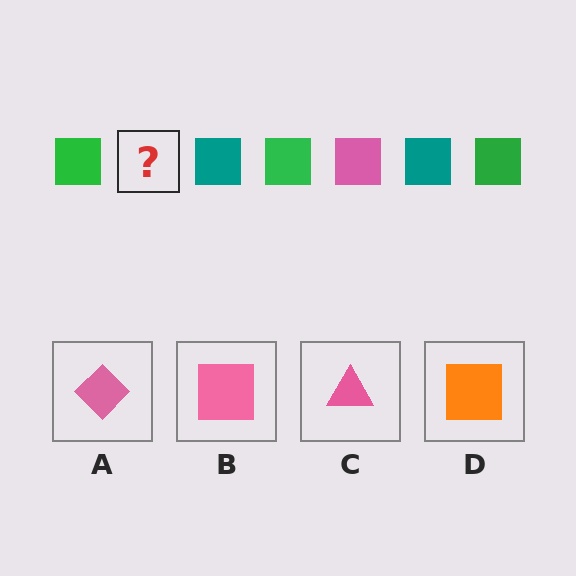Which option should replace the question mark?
Option B.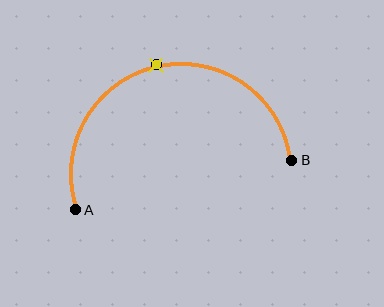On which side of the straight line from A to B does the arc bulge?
The arc bulges above the straight line connecting A and B.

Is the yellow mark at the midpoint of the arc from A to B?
Yes. The yellow mark lies on the arc at equal arc-length from both A and B — it is the arc midpoint.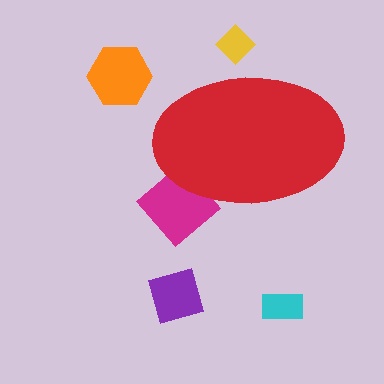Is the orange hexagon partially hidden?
No, the orange hexagon is fully visible.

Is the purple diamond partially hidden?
No, the purple diamond is fully visible.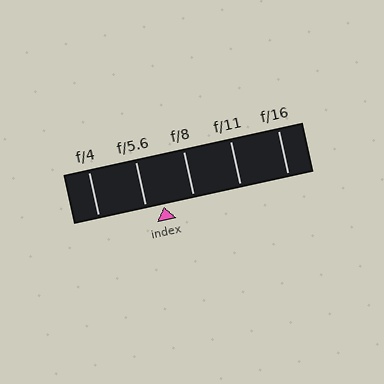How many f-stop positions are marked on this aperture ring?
There are 5 f-stop positions marked.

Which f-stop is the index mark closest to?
The index mark is closest to f/5.6.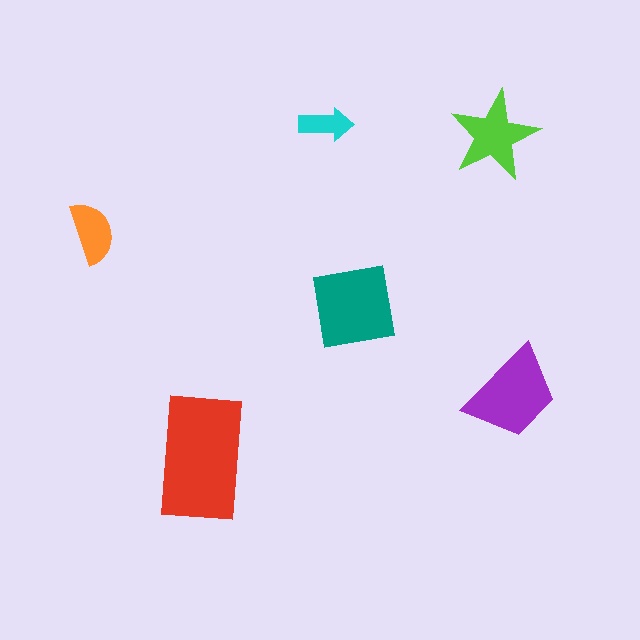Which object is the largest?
The red rectangle.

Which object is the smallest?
The cyan arrow.